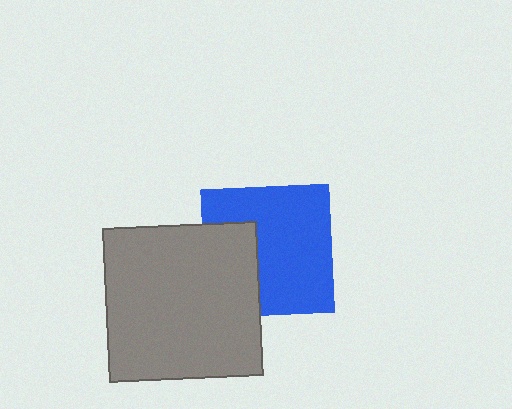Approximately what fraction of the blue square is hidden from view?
Roughly 31% of the blue square is hidden behind the gray square.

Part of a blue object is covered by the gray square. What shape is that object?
It is a square.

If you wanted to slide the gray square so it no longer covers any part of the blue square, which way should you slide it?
Slide it left — that is the most direct way to separate the two shapes.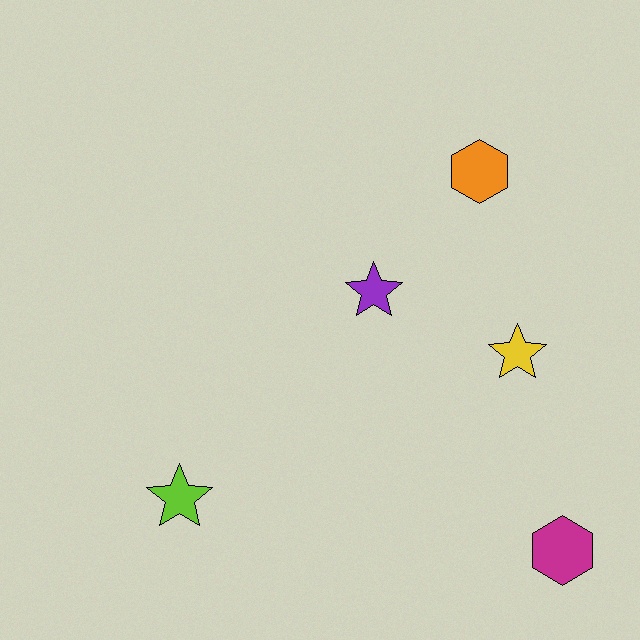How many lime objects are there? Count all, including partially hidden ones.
There is 1 lime object.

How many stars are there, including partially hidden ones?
There are 3 stars.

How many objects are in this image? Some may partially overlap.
There are 5 objects.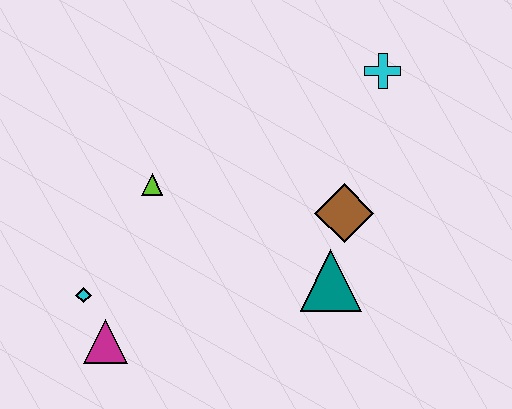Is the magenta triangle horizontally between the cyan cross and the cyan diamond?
Yes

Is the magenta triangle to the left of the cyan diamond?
No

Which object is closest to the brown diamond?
The teal triangle is closest to the brown diamond.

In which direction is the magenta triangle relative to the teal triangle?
The magenta triangle is to the left of the teal triangle.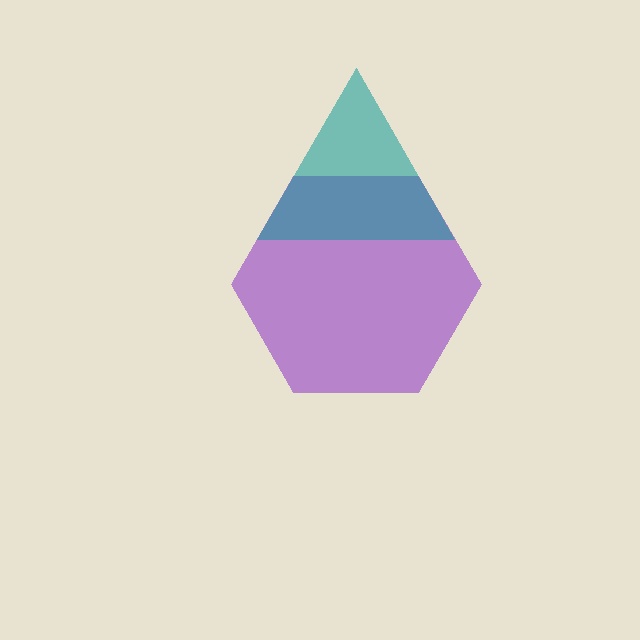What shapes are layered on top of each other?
The layered shapes are: a purple hexagon, a teal triangle.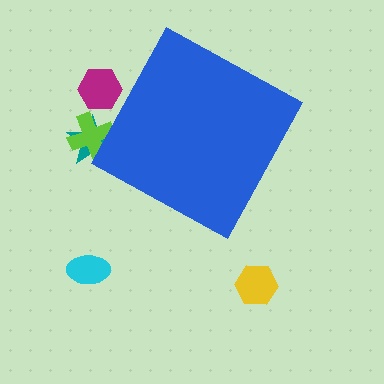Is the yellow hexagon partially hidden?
No, the yellow hexagon is fully visible.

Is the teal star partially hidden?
Yes, the teal star is partially hidden behind the blue diamond.